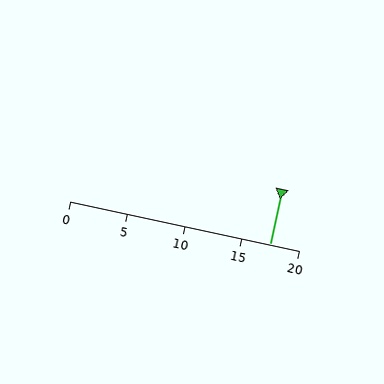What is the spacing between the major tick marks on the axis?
The major ticks are spaced 5 apart.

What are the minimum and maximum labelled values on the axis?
The axis runs from 0 to 20.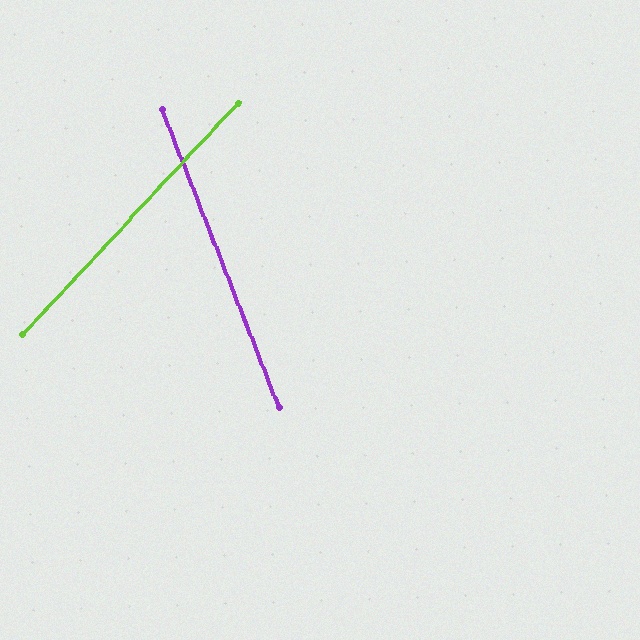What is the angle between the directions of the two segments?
Approximately 64 degrees.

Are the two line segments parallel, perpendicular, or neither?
Neither parallel nor perpendicular — they differ by about 64°.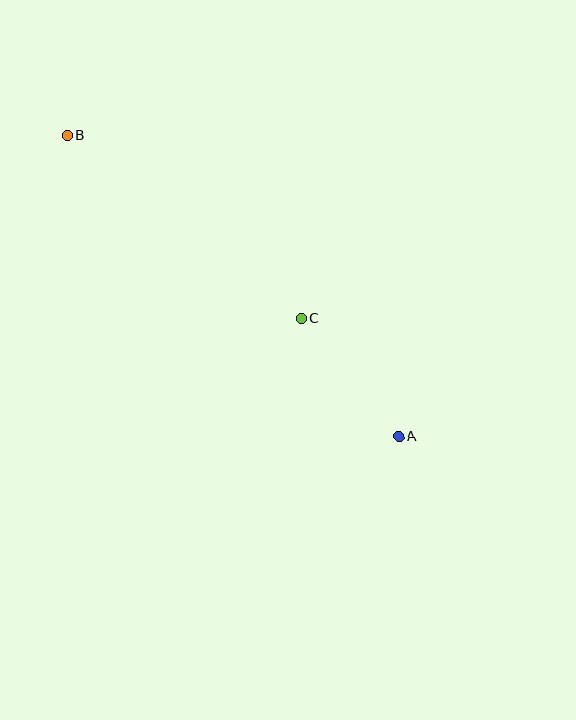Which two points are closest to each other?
Points A and C are closest to each other.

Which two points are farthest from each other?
Points A and B are farthest from each other.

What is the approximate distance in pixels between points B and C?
The distance between B and C is approximately 297 pixels.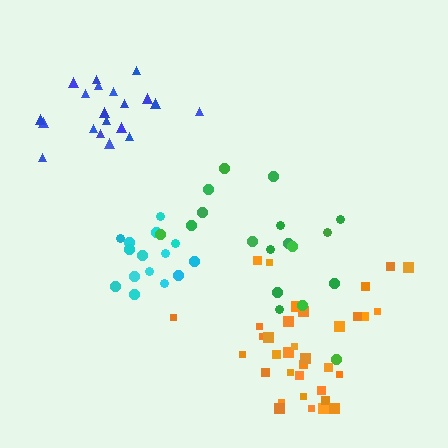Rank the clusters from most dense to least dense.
cyan, blue, orange, green.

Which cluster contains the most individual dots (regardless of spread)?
Orange (35).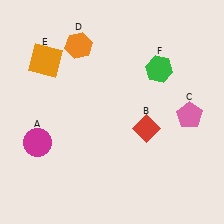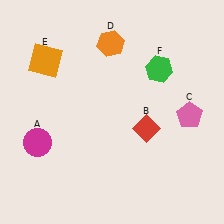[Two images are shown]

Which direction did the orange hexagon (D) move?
The orange hexagon (D) moved right.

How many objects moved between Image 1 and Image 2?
1 object moved between the two images.